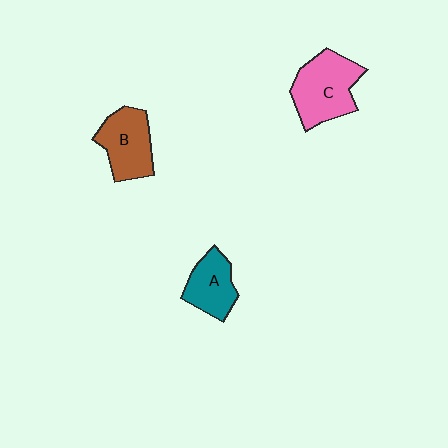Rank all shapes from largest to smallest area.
From largest to smallest: C (pink), B (brown), A (teal).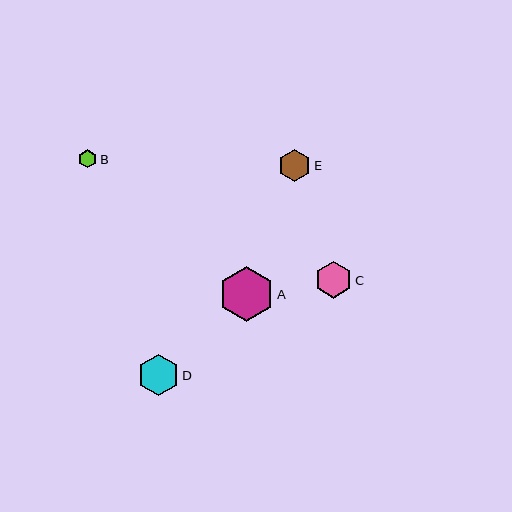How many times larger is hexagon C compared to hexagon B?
Hexagon C is approximately 2.0 times the size of hexagon B.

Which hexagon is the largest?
Hexagon A is the largest with a size of approximately 55 pixels.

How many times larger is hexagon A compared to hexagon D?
Hexagon A is approximately 1.3 times the size of hexagon D.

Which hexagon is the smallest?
Hexagon B is the smallest with a size of approximately 18 pixels.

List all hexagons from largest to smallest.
From largest to smallest: A, D, C, E, B.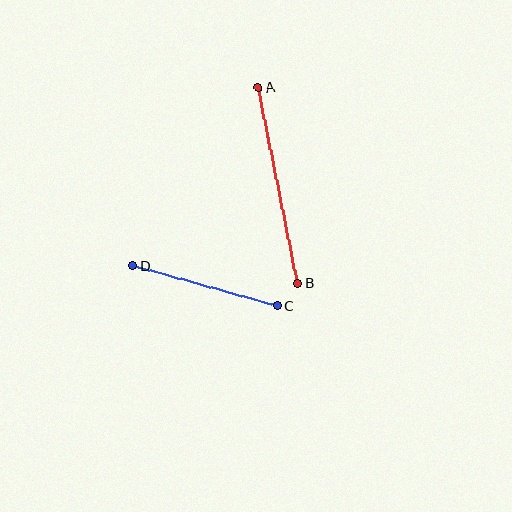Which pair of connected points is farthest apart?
Points A and B are farthest apart.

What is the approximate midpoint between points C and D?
The midpoint is at approximately (205, 286) pixels.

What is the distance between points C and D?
The distance is approximately 150 pixels.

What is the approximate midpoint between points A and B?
The midpoint is at approximately (278, 185) pixels.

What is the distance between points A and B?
The distance is approximately 200 pixels.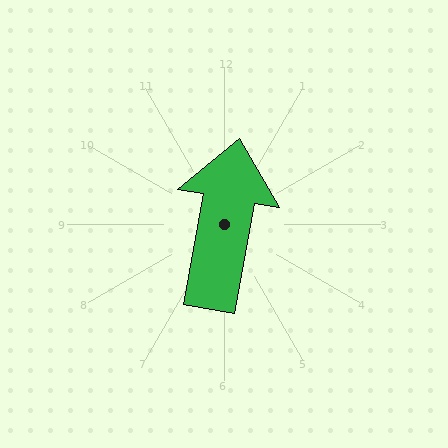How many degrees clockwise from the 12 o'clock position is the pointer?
Approximately 10 degrees.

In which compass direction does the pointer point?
North.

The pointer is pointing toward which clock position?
Roughly 12 o'clock.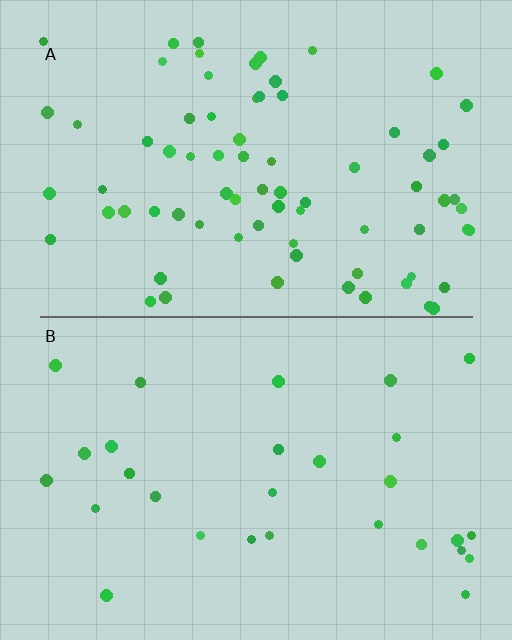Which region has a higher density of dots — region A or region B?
A (the top).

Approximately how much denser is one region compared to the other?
Approximately 2.6× — region A over region B.